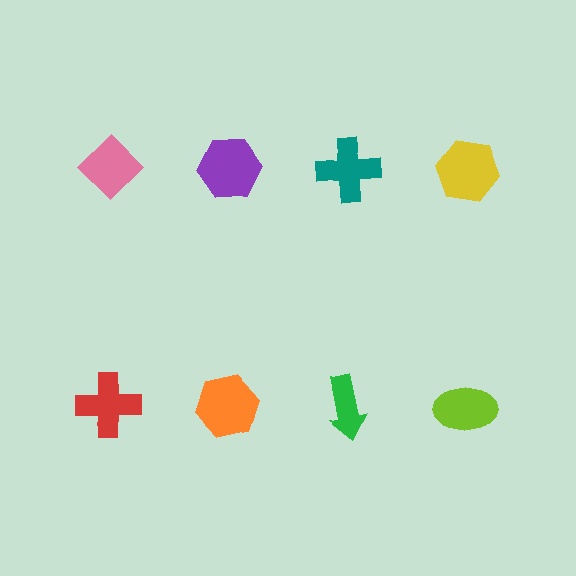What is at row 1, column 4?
A yellow hexagon.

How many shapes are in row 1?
4 shapes.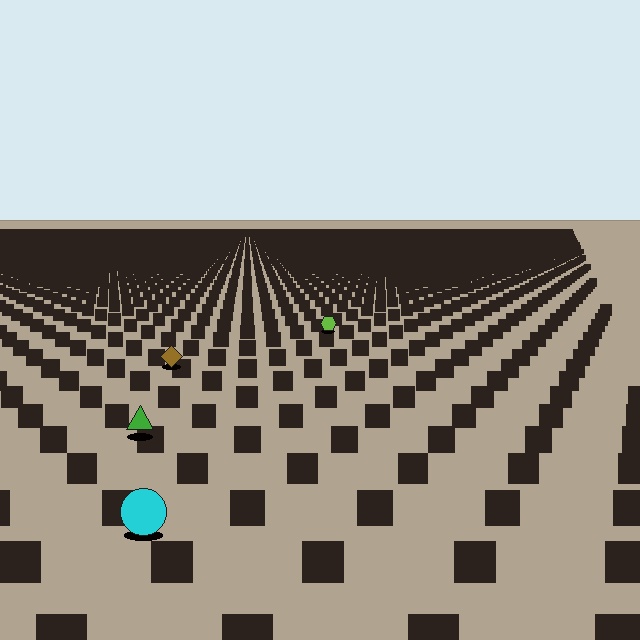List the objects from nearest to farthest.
From nearest to farthest: the cyan circle, the green triangle, the brown diamond, the lime hexagon.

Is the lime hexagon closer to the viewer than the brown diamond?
No. The brown diamond is closer — you can tell from the texture gradient: the ground texture is coarser near it.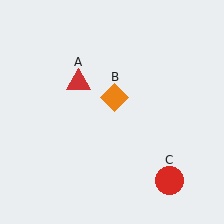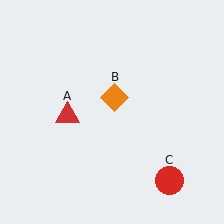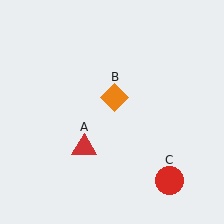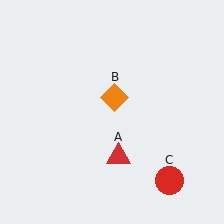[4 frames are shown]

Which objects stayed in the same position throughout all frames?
Orange diamond (object B) and red circle (object C) remained stationary.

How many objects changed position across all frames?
1 object changed position: red triangle (object A).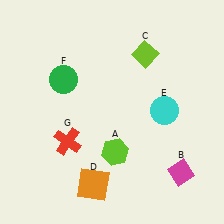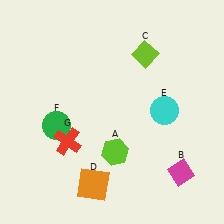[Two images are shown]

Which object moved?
The green circle (F) moved down.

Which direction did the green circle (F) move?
The green circle (F) moved down.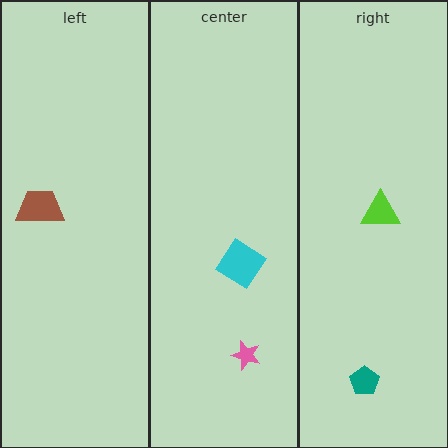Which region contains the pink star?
The center region.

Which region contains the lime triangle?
The right region.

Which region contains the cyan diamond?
The center region.